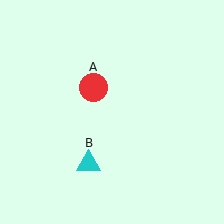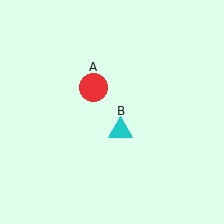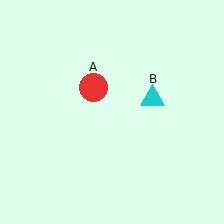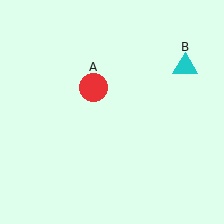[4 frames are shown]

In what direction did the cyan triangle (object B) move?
The cyan triangle (object B) moved up and to the right.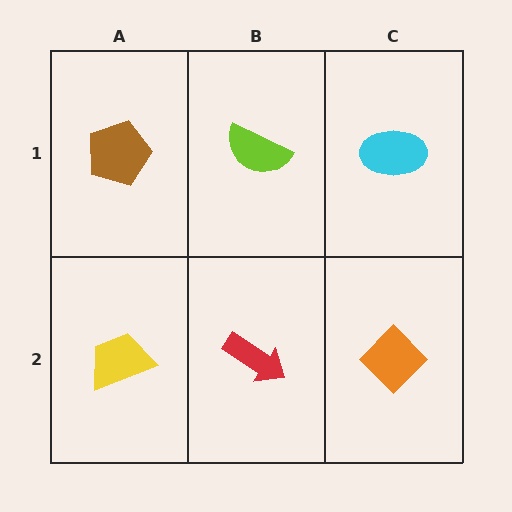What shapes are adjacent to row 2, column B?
A lime semicircle (row 1, column B), a yellow trapezoid (row 2, column A), an orange diamond (row 2, column C).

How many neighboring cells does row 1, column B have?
3.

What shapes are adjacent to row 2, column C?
A cyan ellipse (row 1, column C), a red arrow (row 2, column B).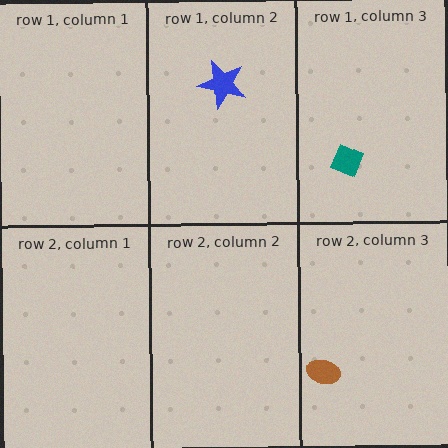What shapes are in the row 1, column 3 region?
The teal diamond.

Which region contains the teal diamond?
The row 1, column 3 region.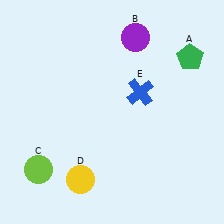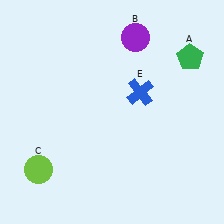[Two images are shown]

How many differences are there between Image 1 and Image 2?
There is 1 difference between the two images.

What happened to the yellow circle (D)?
The yellow circle (D) was removed in Image 2. It was in the bottom-left area of Image 1.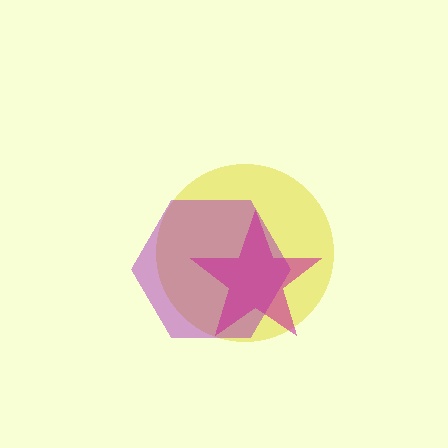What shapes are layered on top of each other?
The layered shapes are: a yellow circle, a purple hexagon, a magenta star.